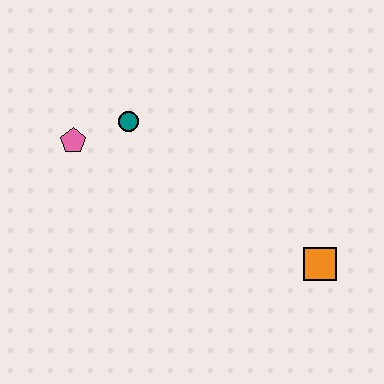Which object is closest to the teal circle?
The pink pentagon is closest to the teal circle.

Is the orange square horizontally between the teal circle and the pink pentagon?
No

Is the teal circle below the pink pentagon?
No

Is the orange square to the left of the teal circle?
No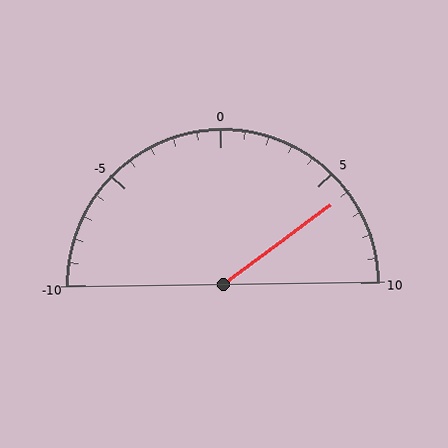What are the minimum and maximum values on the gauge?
The gauge ranges from -10 to 10.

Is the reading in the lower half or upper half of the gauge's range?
The reading is in the upper half of the range (-10 to 10).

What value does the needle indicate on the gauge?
The needle indicates approximately 6.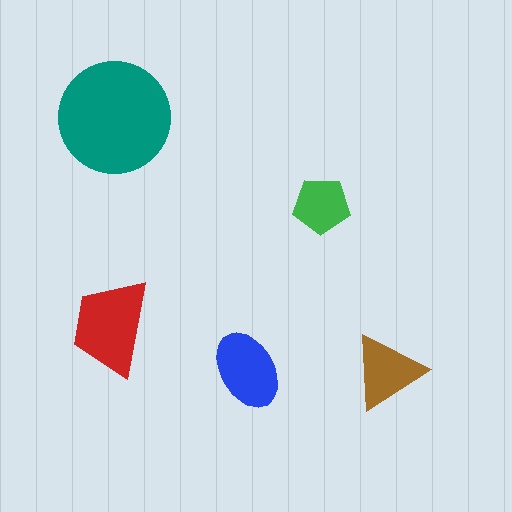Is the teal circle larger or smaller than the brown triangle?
Larger.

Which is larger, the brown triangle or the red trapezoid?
The red trapezoid.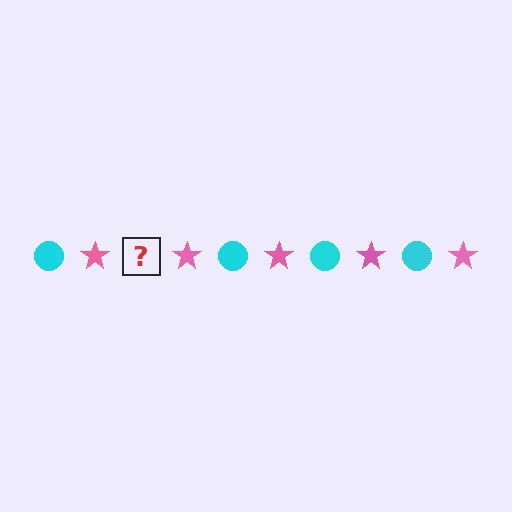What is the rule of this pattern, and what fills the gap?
The rule is that the pattern alternates between cyan circle and pink star. The gap should be filled with a cyan circle.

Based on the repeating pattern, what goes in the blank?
The blank should be a cyan circle.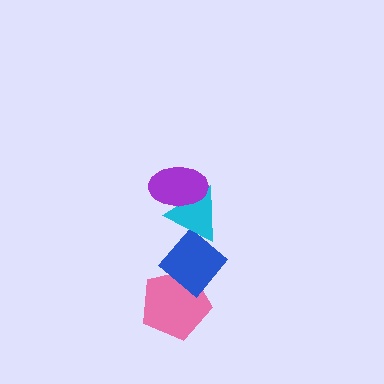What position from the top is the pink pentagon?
The pink pentagon is 4th from the top.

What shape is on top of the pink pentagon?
The blue diamond is on top of the pink pentagon.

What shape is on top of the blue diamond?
The cyan triangle is on top of the blue diamond.